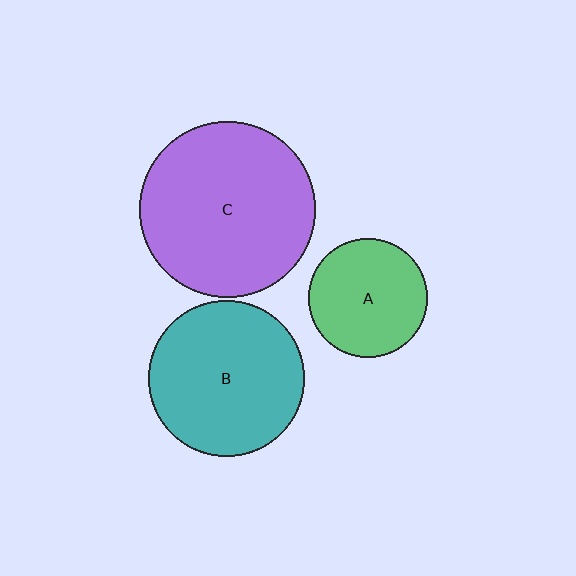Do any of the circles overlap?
No, none of the circles overlap.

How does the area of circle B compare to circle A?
Approximately 1.7 times.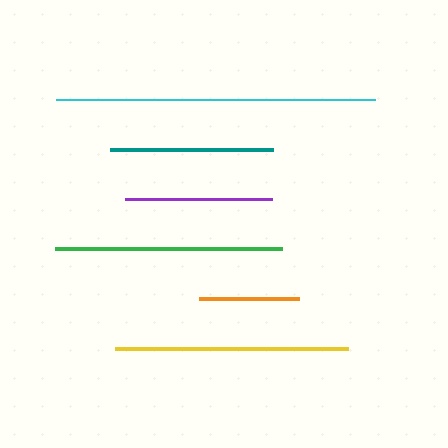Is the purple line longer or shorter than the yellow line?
The yellow line is longer than the purple line.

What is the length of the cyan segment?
The cyan segment is approximately 320 pixels long.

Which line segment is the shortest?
The orange line is the shortest at approximately 99 pixels.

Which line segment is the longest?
The cyan line is the longest at approximately 320 pixels.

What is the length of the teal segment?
The teal segment is approximately 163 pixels long.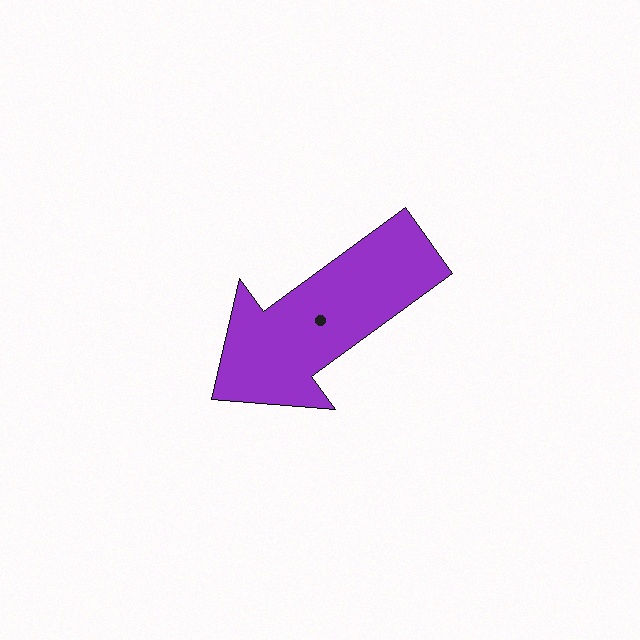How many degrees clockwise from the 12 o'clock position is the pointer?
Approximately 234 degrees.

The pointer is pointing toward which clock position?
Roughly 8 o'clock.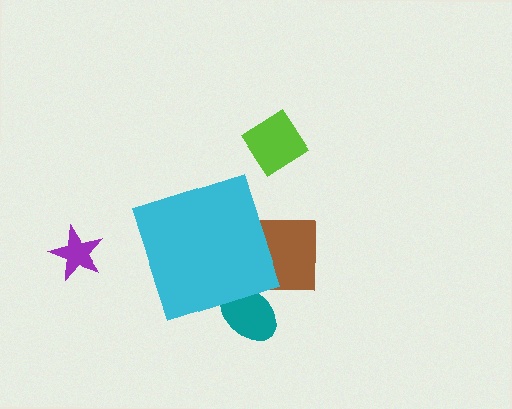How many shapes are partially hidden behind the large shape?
2 shapes are partially hidden.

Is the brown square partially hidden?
Yes, the brown square is partially hidden behind the cyan diamond.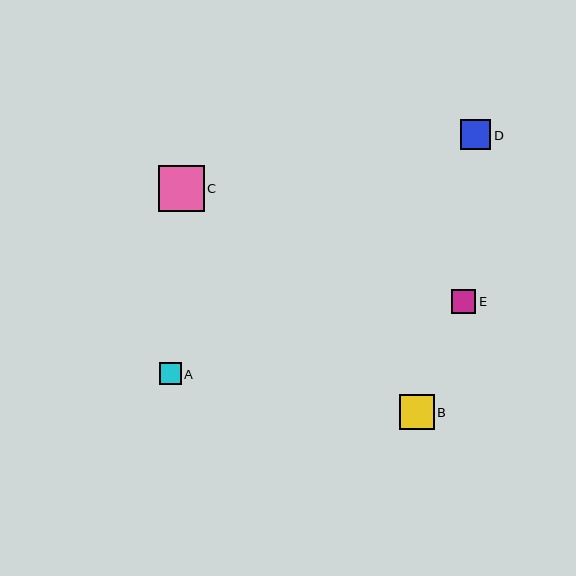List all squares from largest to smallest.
From largest to smallest: C, B, D, E, A.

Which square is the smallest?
Square A is the smallest with a size of approximately 22 pixels.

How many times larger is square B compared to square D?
Square B is approximately 1.2 times the size of square D.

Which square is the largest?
Square C is the largest with a size of approximately 46 pixels.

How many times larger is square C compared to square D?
Square C is approximately 1.5 times the size of square D.